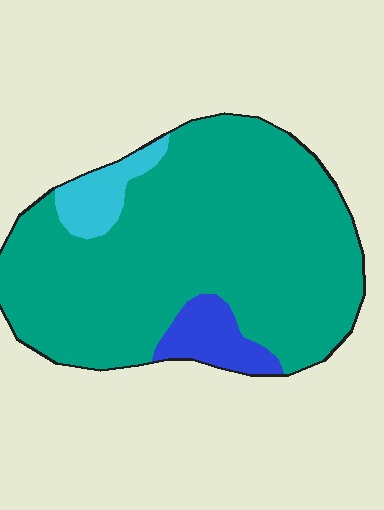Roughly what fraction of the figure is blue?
Blue covers 8% of the figure.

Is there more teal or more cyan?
Teal.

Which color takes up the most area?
Teal, at roughly 85%.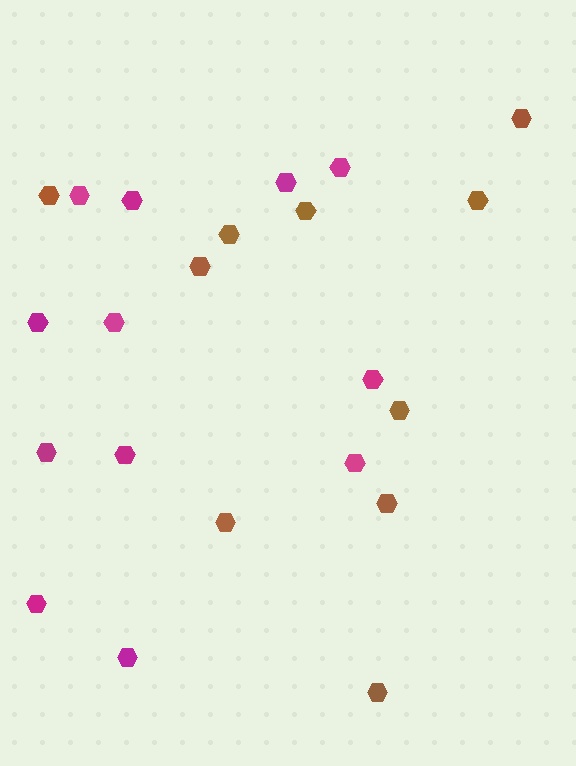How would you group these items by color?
There are 2 groups: one group of magenta hexagons (12) and one group of brown hexagons (10).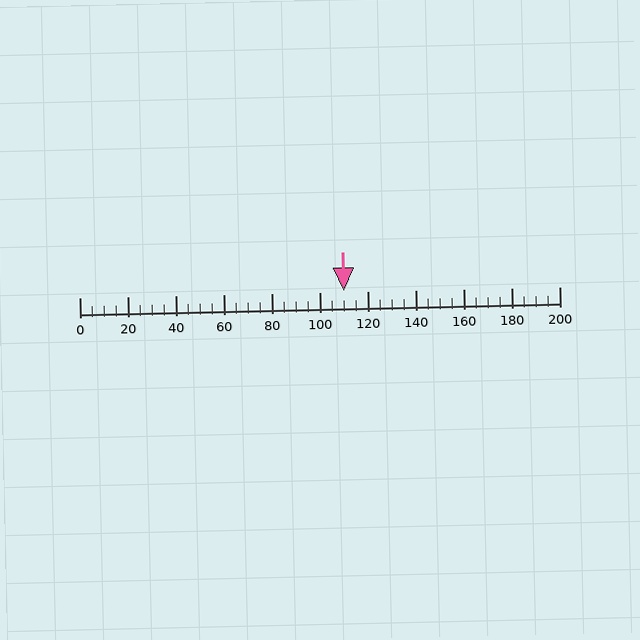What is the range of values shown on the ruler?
The ruler shows values from 0 to 200.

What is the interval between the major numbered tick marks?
The major tick marks are spaced 20 units apart.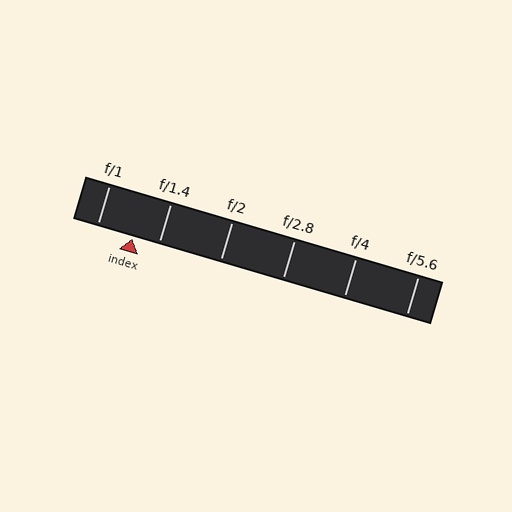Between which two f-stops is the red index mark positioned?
The index mark is between f/1 and f/1.4.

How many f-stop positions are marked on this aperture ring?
There are 6 f-stop positions marked.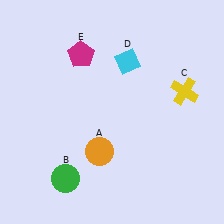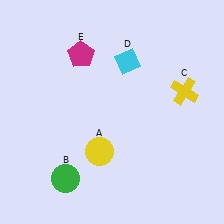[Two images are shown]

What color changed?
The circle (A) changed from orange in Image 1 to yellow in Image 2.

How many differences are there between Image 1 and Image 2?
There is 1 difference between the two images.